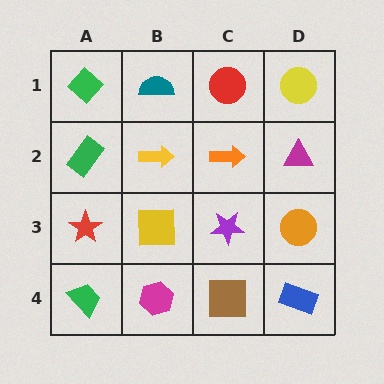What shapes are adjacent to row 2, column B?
A teal semicircle (row 1, column B), a yellow square (row 3, column B), a green rectangle (row 2, column A), an orange arrow (row 2, column C).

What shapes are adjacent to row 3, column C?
An orange arrow (row 2, column C), a brown square (row 4, column C), a yellow square (row 3, column B), an orange circle (row 3, column D).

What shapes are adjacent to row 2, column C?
A red circle (row 1, column C), a purple star (row 3, column C), a yellow arrow (row 2, column B), a magenta triangle (row 2, column D).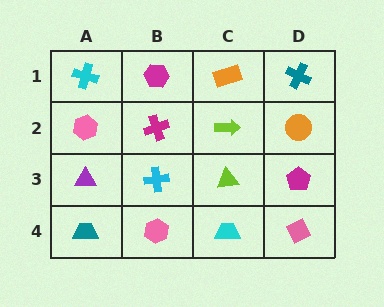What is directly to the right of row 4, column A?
A pink hexagon.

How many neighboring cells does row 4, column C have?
3.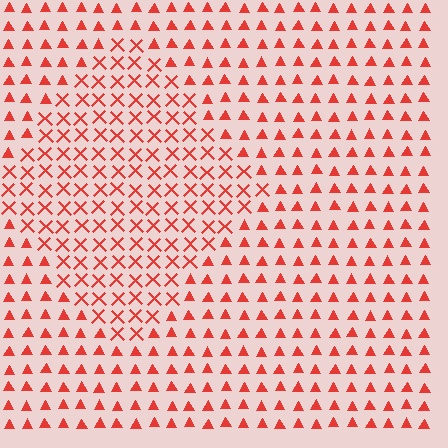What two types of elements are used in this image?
The image uses X marks inside the diamond region and triangles outside it.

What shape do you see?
I see a diamond.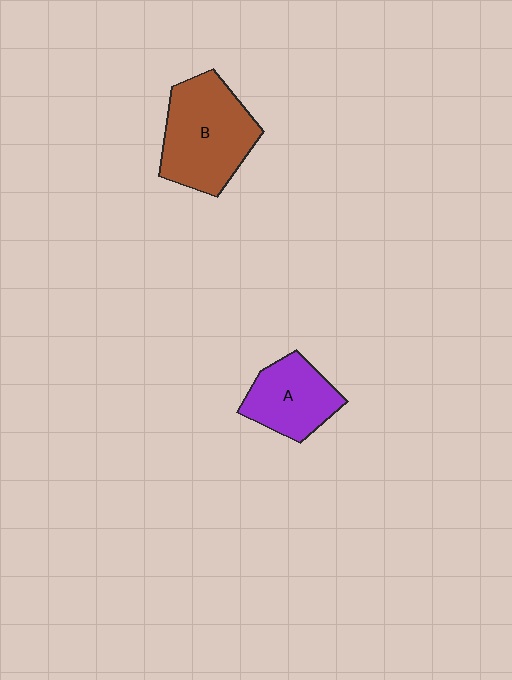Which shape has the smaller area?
Shape A (purple).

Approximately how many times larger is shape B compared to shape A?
Approximately 1.5 times.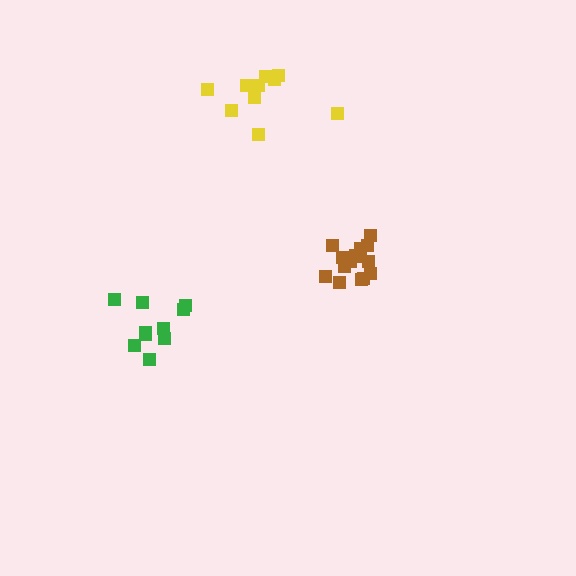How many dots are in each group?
Group 1: 10 dots, Group 2: 10 dots, Group 3: 15 dots (35 total).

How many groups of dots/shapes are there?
There are 3 groups.